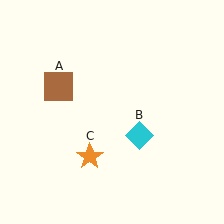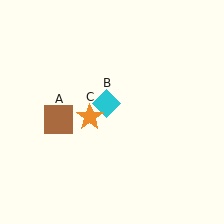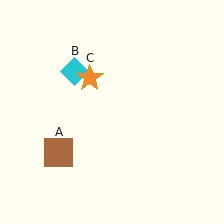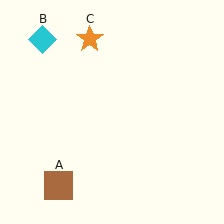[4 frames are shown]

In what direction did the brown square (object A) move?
The brown square (object A) moved down.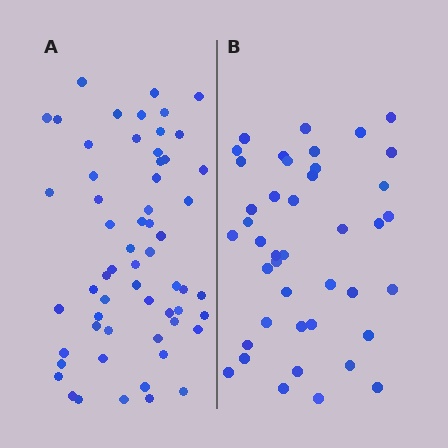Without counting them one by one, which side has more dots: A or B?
Region A (the left region) has more dots.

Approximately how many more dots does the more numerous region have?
Region A has approximately 15 more dots than region B.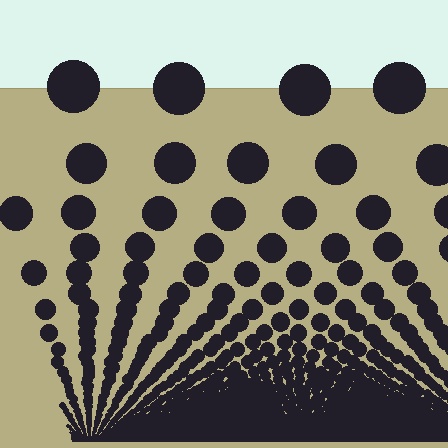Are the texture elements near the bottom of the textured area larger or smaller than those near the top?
Smaller. The gradient is inverted — elements near the bottom are smaller and denser.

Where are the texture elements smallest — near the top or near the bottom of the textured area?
Near the bottom.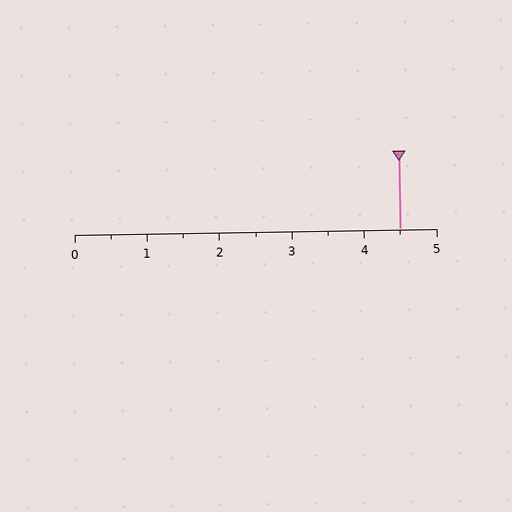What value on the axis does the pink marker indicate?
The marker indicates approximately 4.5.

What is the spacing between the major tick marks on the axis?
The major ticks are spaced 1 apart.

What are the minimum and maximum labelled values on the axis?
The axis runs from 0 to 5.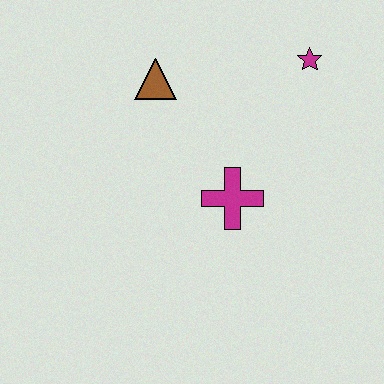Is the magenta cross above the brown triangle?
No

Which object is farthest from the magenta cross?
The magenta star is farthest from the magenta cross.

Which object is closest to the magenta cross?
The brown triangle is closest to the magenta cross.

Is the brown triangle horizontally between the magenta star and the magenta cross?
No